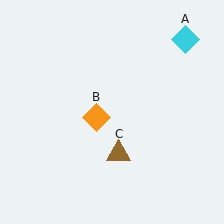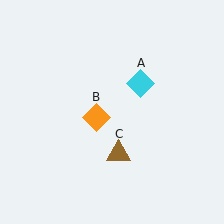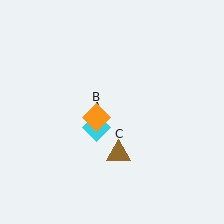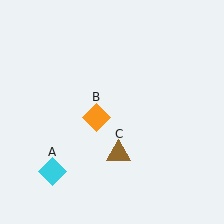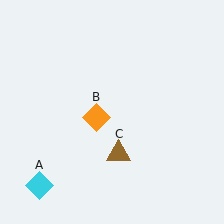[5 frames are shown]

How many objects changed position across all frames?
1 object changed position: cyan diamond (object A).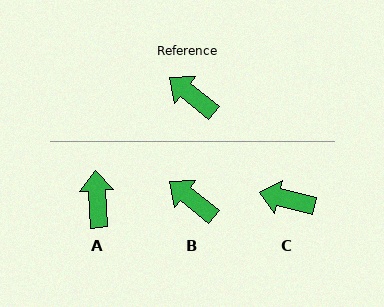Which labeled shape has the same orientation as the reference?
B.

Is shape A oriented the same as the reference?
No, it is off by about 47 degrees.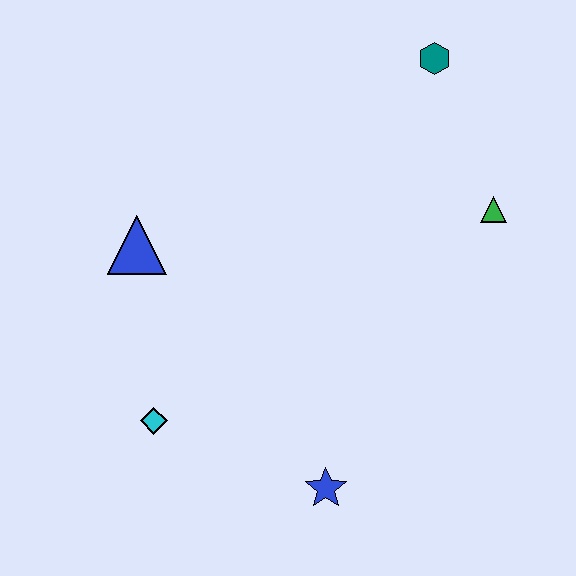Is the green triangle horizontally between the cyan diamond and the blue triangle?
No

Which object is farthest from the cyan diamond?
The teal hexagon is farthest from the cyan diamond.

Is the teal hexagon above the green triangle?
Yes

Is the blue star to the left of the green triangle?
Yes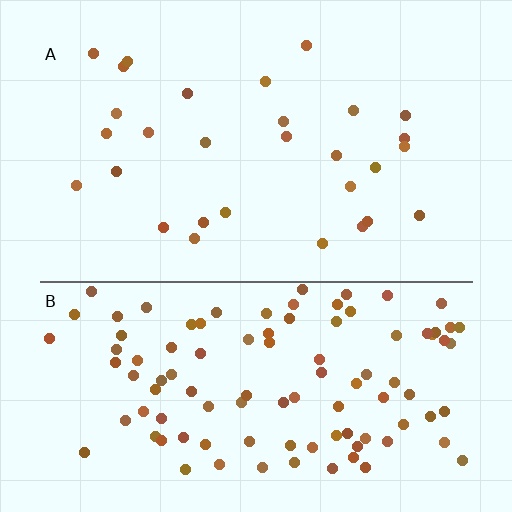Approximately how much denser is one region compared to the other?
Approximately 3.6× — region B over region A.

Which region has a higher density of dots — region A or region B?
B (the bottom).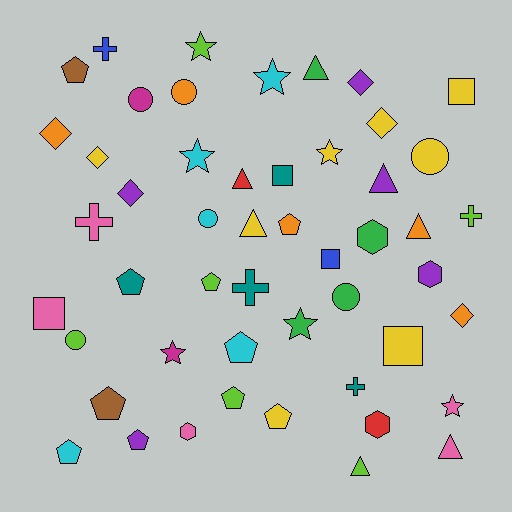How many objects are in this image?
There are 50 objects.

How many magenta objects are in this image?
There are 2 magenta objects.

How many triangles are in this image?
There are 7 triangles.